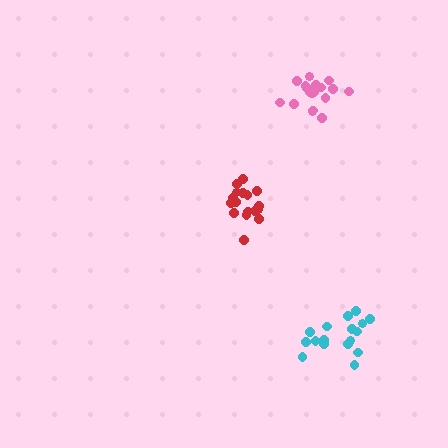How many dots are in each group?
Group 1: 18 dots, Group 2: 17 dots, Group 3: 19 dots (54 total).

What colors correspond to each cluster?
The clusters are colored: red, cyan, pink.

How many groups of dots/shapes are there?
There are 3 groups.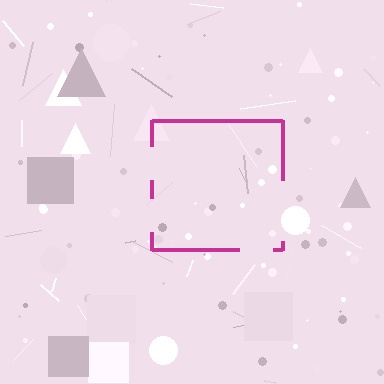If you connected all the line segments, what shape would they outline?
They would outline a square.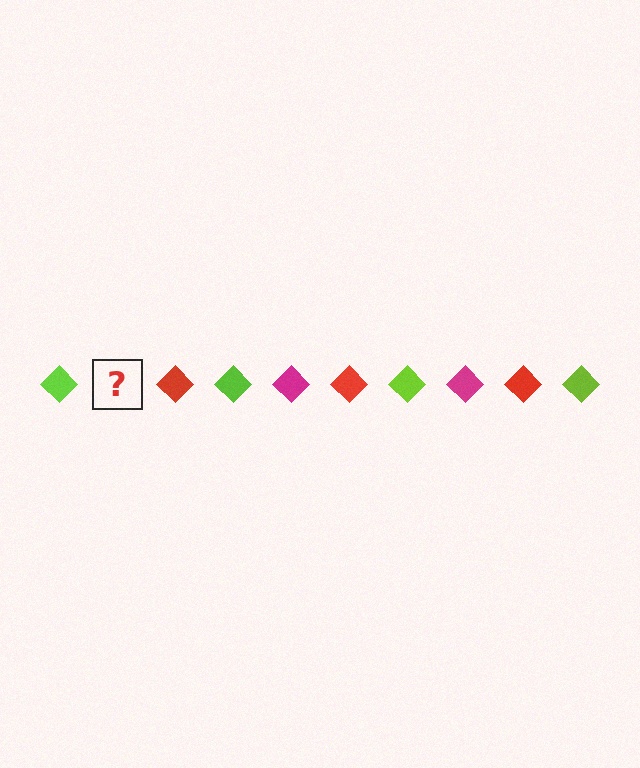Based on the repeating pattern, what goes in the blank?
The blank should be a magenta diamond.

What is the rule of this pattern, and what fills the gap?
The rule is that the pattern cycles through lime, magenta, red diamonds. The gap should be filled with a magenta diamond.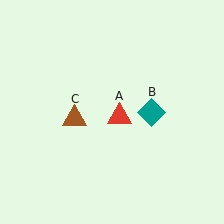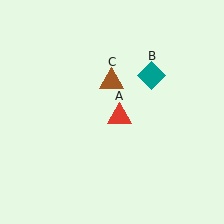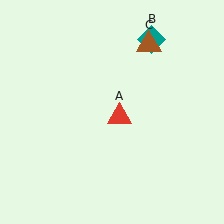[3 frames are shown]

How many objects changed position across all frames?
2 objects changed position: teal diamond (object B), brown triangle (object C).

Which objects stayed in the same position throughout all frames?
Red triangle (object A) remained stationary.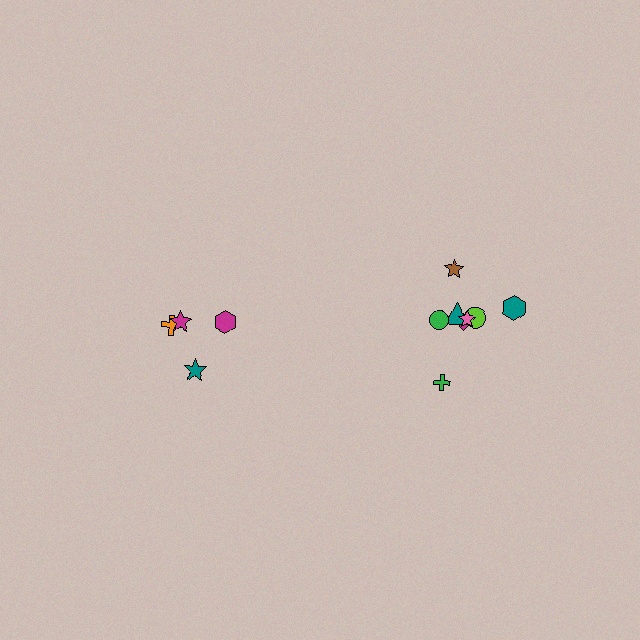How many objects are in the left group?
There are 4 objects.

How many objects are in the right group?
There are 8 objects.